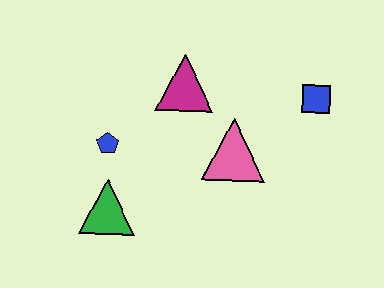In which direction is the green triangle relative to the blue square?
The green triangle is to the left of the blue square.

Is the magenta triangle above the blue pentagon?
Yes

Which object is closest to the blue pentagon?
The green triangle is closest to the blue pentagon.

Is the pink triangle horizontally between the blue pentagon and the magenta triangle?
No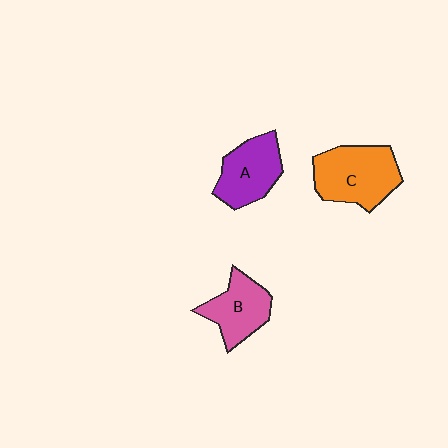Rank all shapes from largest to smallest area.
From largest to smallest: C (orange), A (purple), B (pink).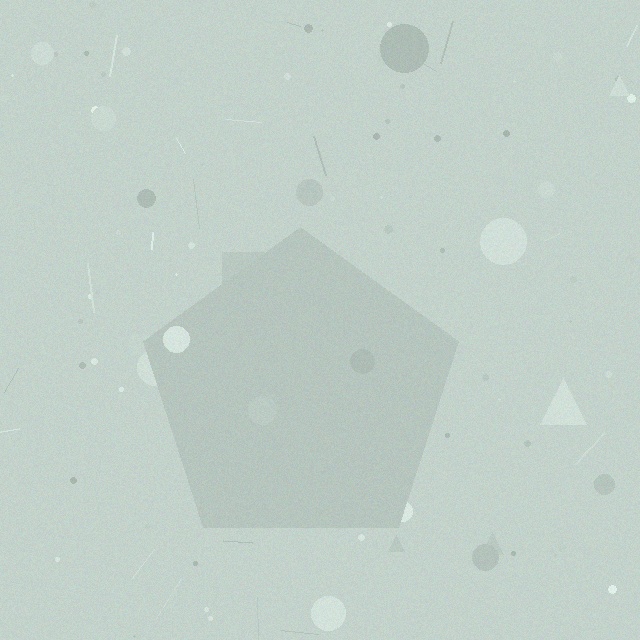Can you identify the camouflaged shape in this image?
The camouflaged shape is a pentagon.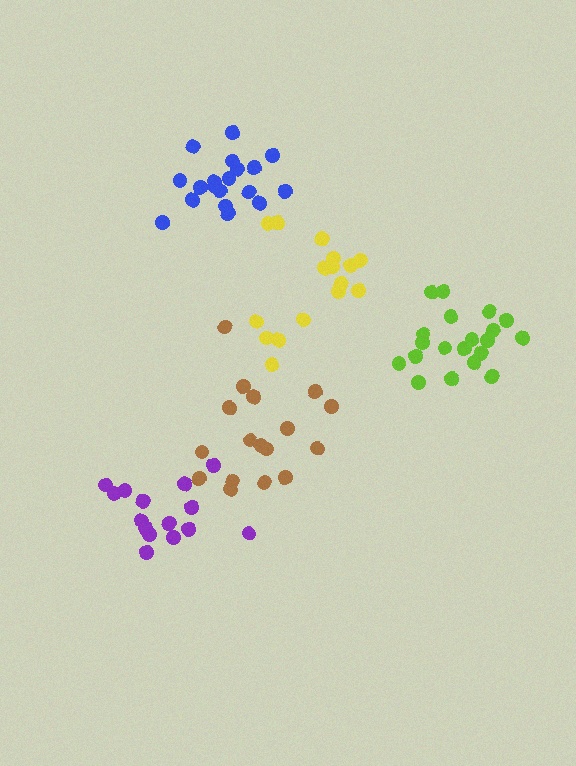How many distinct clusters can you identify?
There are 5 distinct clusters.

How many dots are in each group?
Group 1: 16 dots, Group 2: 20 dots, Group 3: 15 dots, Group 4: 20 dots, Group 5: 17 dots (88 total).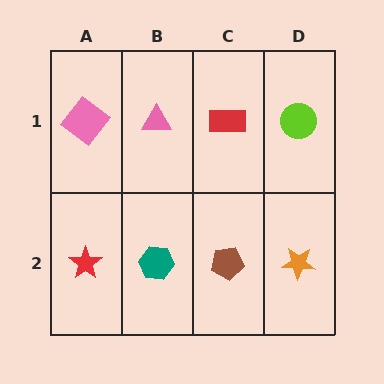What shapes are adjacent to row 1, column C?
A brown pentagon (row 2, column C), a pink triangle (row 1, column B), a lime circle (row 1, column D).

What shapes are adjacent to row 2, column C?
A red rectangle (row 1, column C), a teal hexagon (row 2, column B), an orange star (row 2, column D).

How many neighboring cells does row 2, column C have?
3.